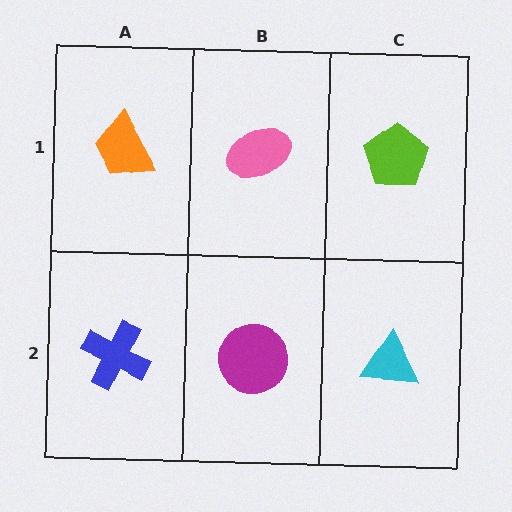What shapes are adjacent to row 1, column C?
A cyan triangle (row 2, column C), a pink ellipse (row 1, column B).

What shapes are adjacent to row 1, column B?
A magenta circle (row 2, column B), an orange trapezoid (row 1, column A), a lime pentagon (row 1, column C).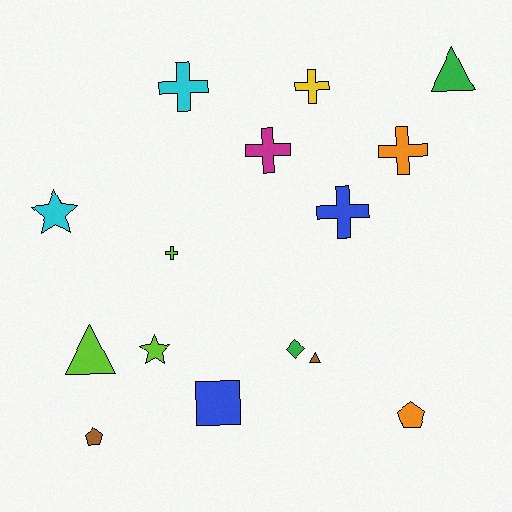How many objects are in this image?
There are 15 objects.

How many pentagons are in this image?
There are 2 pentagons.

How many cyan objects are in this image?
There are 2 cyan objects.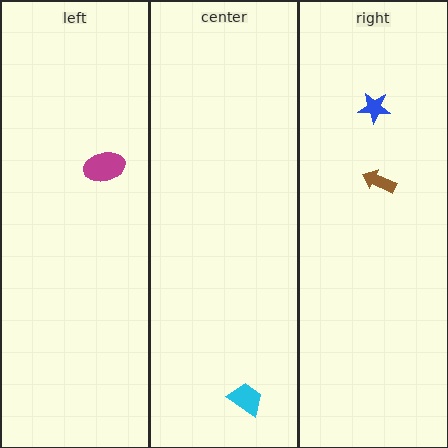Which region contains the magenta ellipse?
The left region.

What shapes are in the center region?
The cyan trapezoid.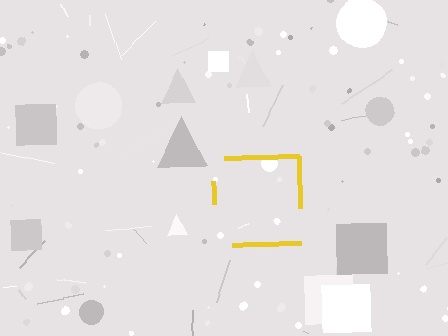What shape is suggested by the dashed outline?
The dashed outline suggests a square.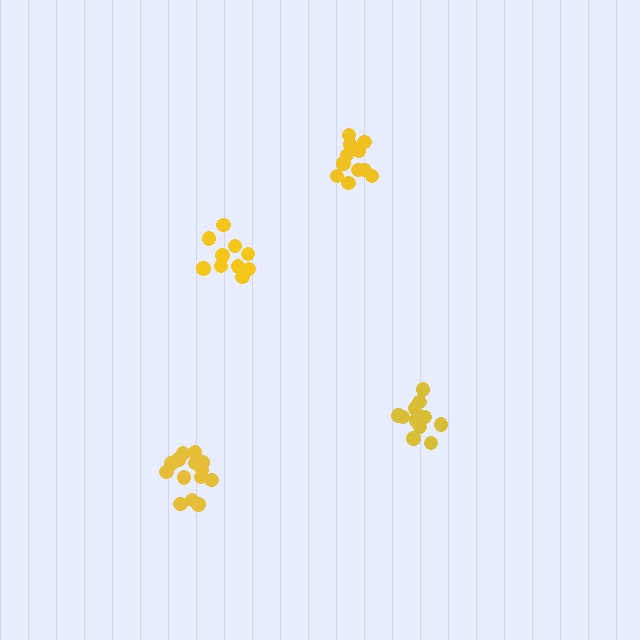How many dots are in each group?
Group 1: 10 dots, Group 2: 11 dots, Group 3: 14 dots, Group 4: 11 dots (46 total).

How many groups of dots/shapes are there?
There are 4 groups.